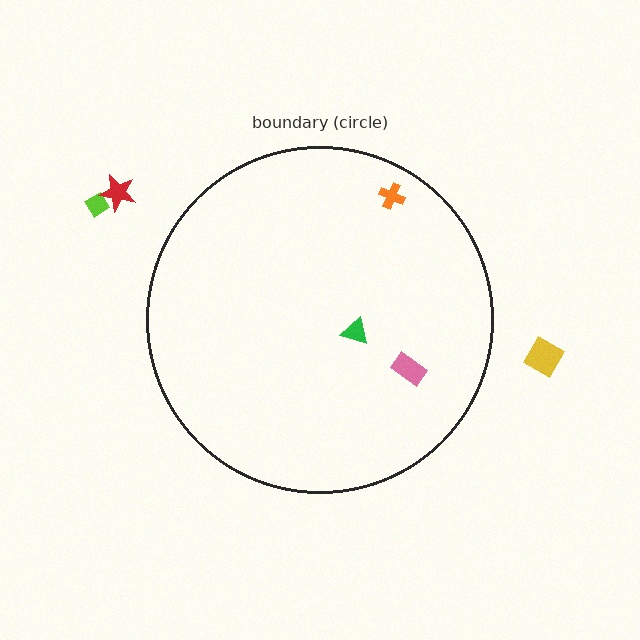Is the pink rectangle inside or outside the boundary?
Inside.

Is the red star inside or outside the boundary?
Outside.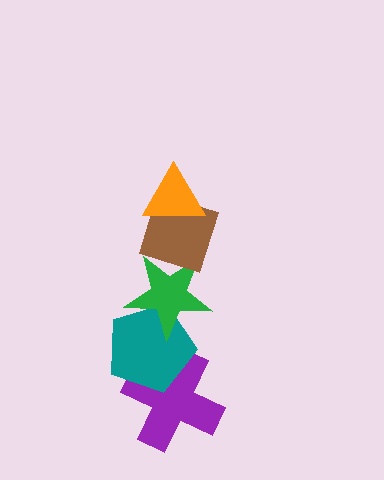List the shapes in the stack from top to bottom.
From top to bottom: the orange triangle, the brown diamond, the green star, the teal pentagon, the purple cross.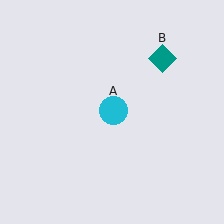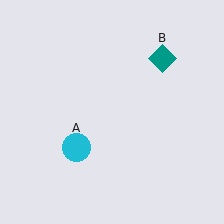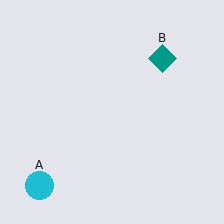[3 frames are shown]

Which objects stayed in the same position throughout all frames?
Teal diamond (object B) remained stationary.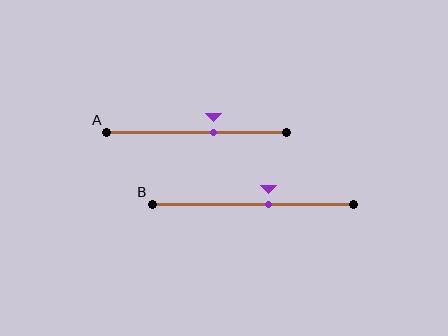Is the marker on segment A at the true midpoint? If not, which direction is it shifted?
No, the marker on segment A is shifted to the right by about 10% of the segment length.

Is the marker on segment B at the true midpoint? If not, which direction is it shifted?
No, the marker on segment B is shifted to the right by about 8% of the segment length.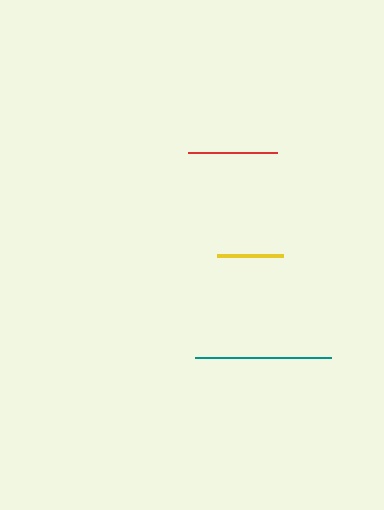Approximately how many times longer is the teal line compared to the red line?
The teal line is approximately 1.5 times the length of the red line.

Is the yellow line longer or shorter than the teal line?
The teal line is longer than the yellow line.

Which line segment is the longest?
The teal line is the longest at approximately 136 pixels.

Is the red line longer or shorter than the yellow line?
The red line is longer than the yellow line.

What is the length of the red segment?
The red segment is approximately 89 pixels long.